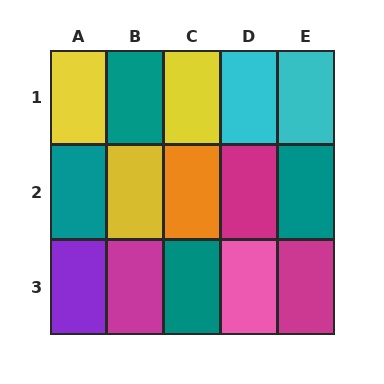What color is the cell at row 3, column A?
Purple.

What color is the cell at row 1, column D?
Cyan.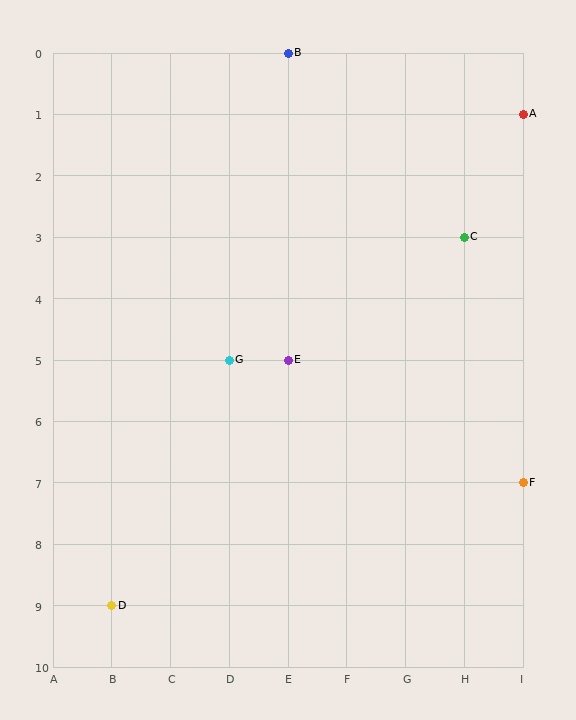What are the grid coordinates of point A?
Point A is at grid coordinates (I, 1).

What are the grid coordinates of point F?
Point F is at grid coordinates (I, 7).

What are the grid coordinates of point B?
Point B is at grid coordinates (E, 0).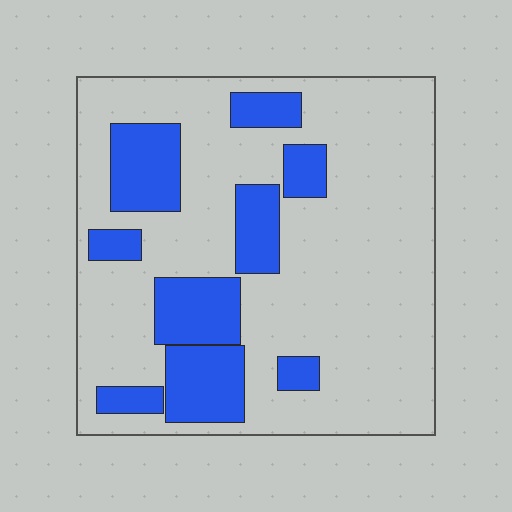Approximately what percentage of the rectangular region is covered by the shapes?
Approximately 25%.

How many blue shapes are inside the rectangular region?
9.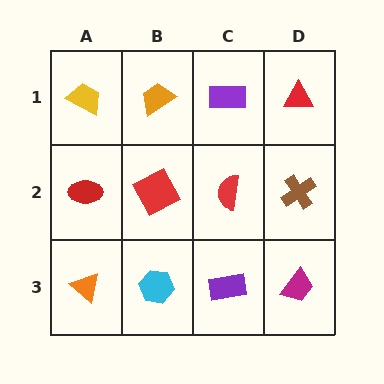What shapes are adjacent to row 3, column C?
A red semicircle (row 2, column C), a cyan hexagon (row 3, column B), a magenta trapezoid (row 3, column D).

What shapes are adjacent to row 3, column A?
A red ellipse (row 2, column A), a cyan hexagon (row 3, column B).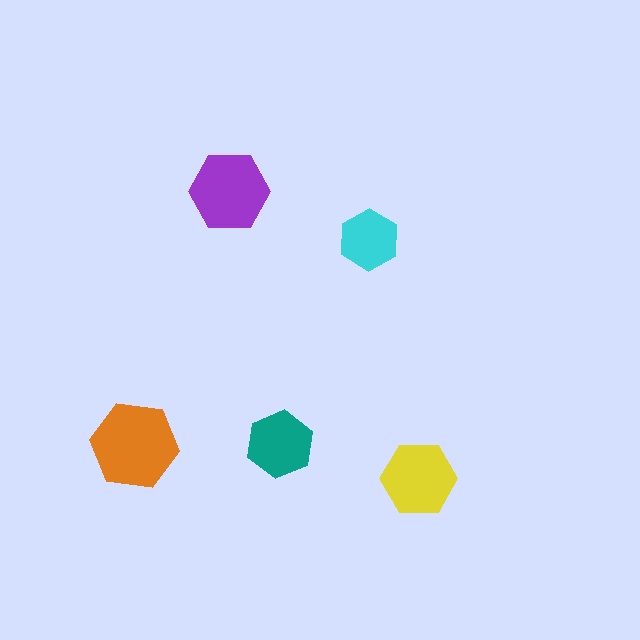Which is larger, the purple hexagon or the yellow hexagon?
The purple one.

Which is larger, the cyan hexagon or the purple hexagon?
The purple one.